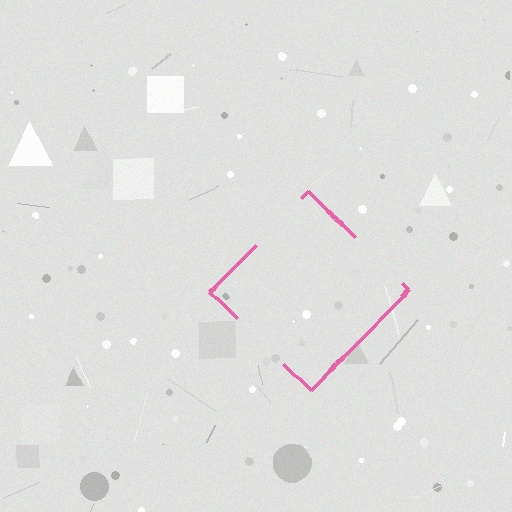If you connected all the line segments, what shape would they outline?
They would outline a diamond.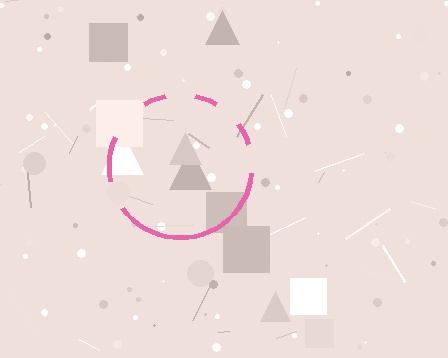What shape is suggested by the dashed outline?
The dashed outline suggests a circle.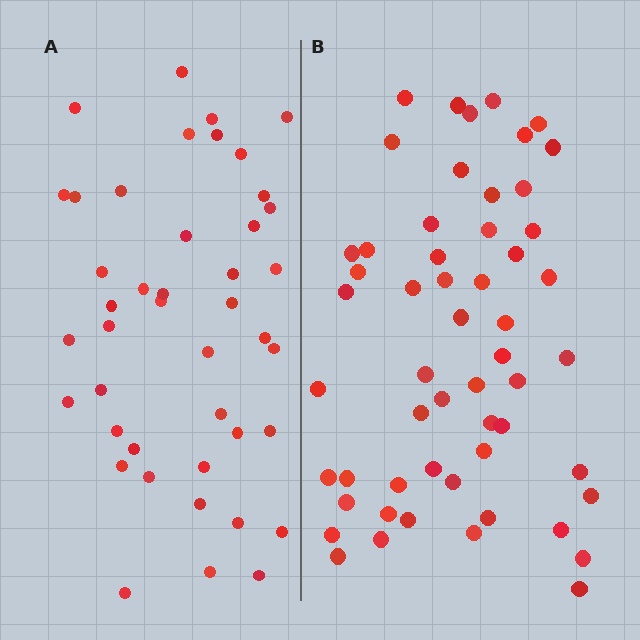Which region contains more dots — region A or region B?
Region B (the right region) has more dots.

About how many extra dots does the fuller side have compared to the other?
Region B has roughly 12 or so more dots than region A.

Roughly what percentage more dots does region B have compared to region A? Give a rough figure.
About 30% more.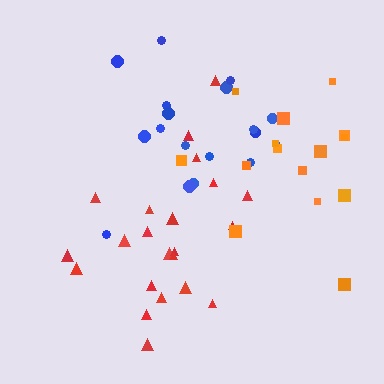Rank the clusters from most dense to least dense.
blue, red, orange.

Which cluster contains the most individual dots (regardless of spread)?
Red (22).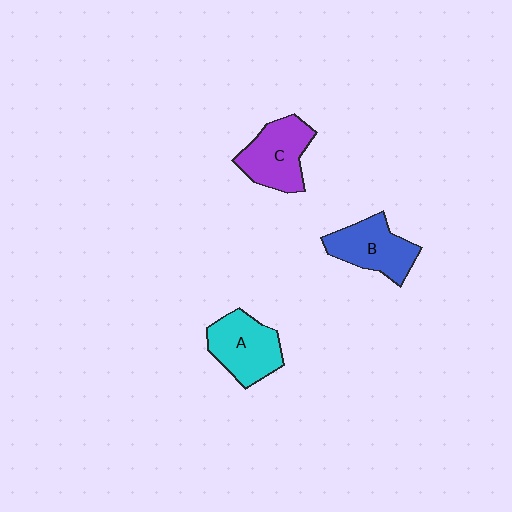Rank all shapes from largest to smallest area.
From largest to smallest: C (purple), A (cyan), B (blue).